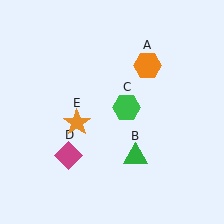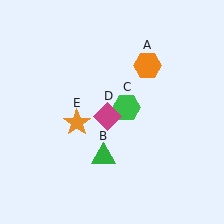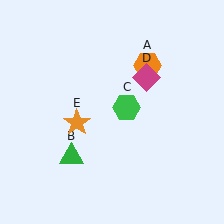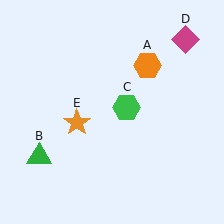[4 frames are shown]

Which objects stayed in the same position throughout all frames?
Orange hexagon (object A) and green hexagon (object C) and orange star (object E) remained stationary.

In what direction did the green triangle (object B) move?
The green triangle (object B) moved left.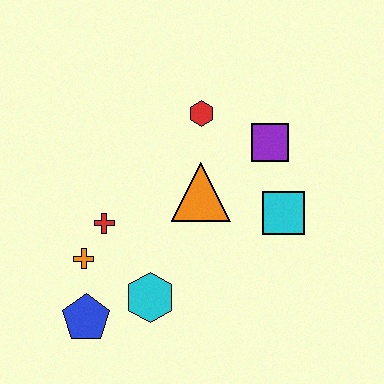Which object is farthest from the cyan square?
The blue pentagon is farthest from the cyan square.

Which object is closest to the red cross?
The orange cross is closest to the red cross.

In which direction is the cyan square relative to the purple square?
The cyan square is below the purple square.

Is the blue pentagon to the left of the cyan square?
Yes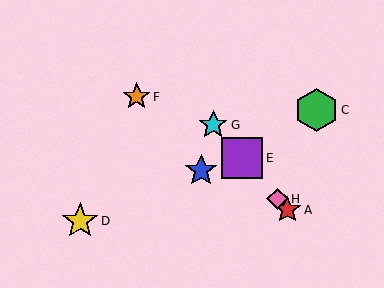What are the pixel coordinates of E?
Object E is at (242, 158).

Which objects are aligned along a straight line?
Objects A, E, G, H are aligned along a straight line.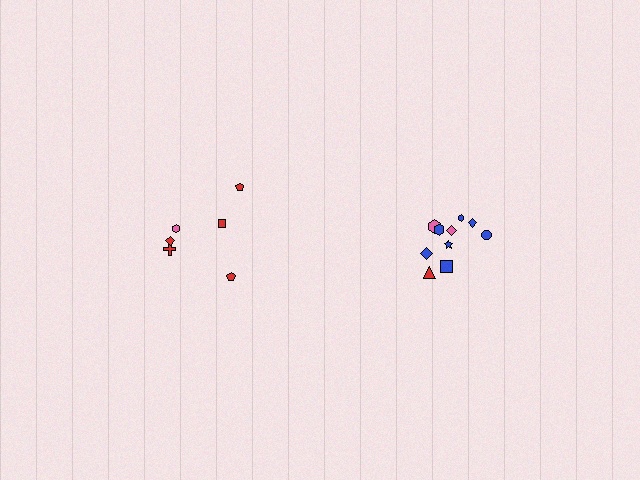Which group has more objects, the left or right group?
The right group.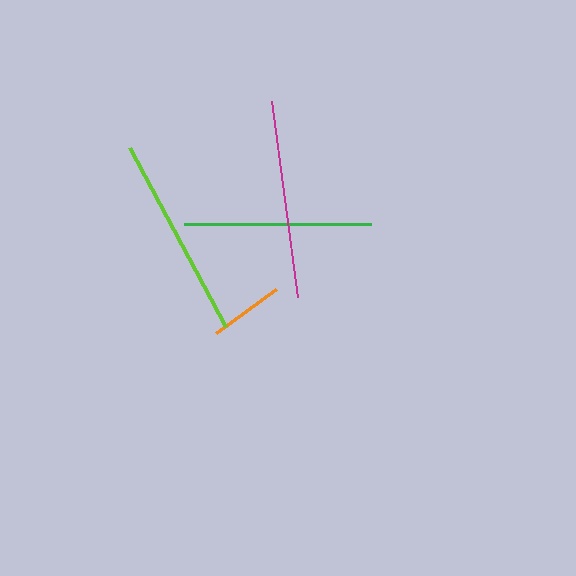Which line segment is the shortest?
The orange line is the shortest at approximately 74 pixels.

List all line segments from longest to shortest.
From longest to shortest: lime, magenta, green, orange.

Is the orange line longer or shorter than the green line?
The green line is longer than the orange line.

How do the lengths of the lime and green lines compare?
The lime and green lines are approximately the same length.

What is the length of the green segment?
The green segment is approximately 188 pixels long.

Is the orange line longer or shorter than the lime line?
The lime line is longer than the orange line.